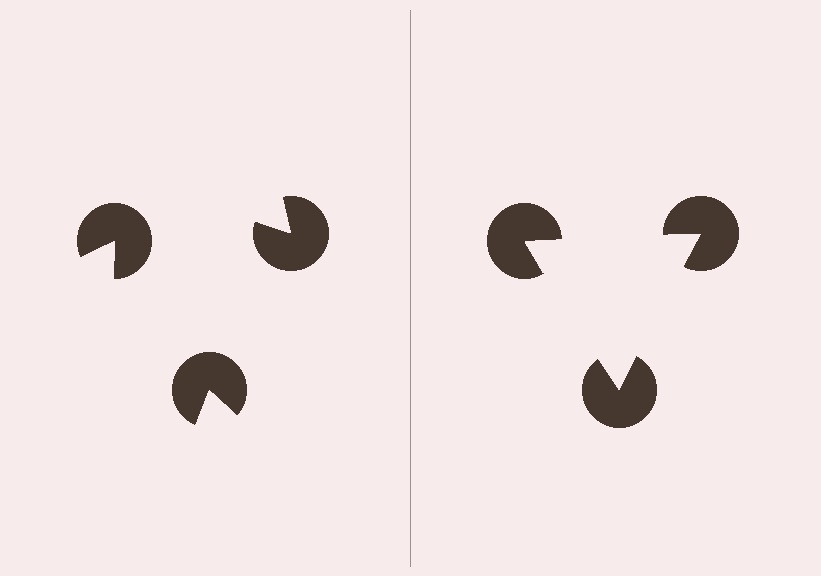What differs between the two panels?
The pac-man discs are positioned identically on both sides; only the wedge orientations differ. On the right they align to a triangle; on the left they are misaligned.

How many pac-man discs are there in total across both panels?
6 — 3 on each side.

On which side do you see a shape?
An illusory triangle appears on the right side. On the left side the wedge cuts are rotated, so no coherent shape forms.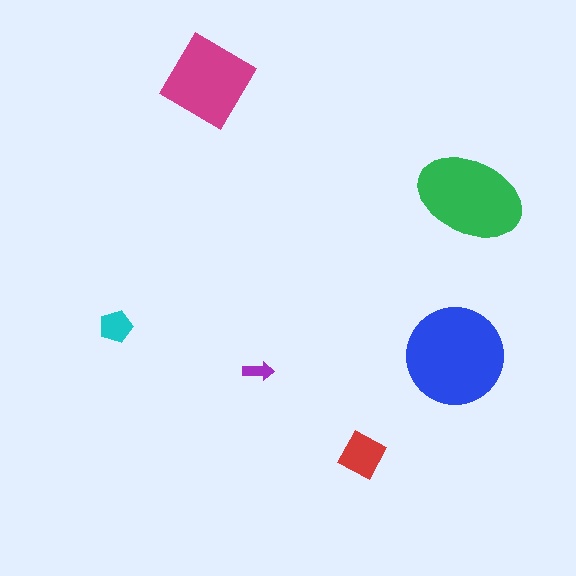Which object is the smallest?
The purple arrow.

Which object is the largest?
The blue circle.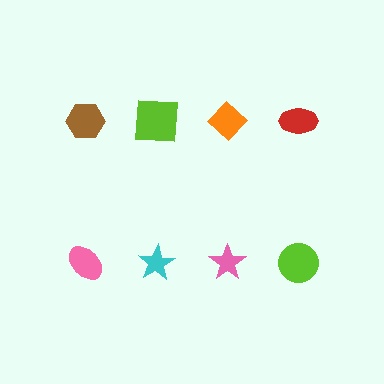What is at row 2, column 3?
A pink star.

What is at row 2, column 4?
A lime circle.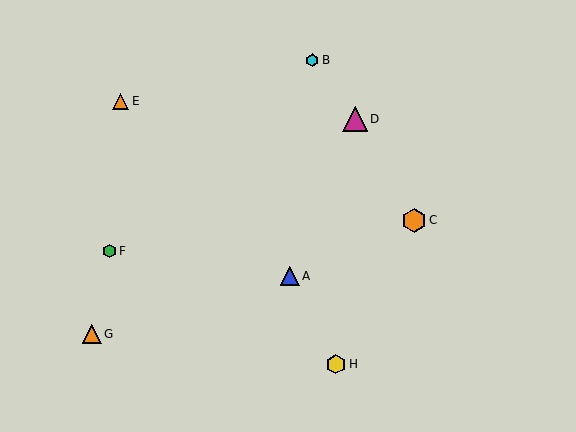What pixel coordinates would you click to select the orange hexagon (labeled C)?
Click at (414, 220) to select the orange hexagon C.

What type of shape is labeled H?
Shape H is a yellow hexagon.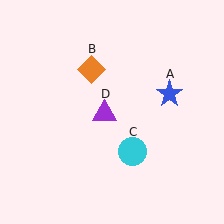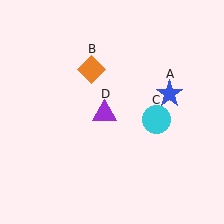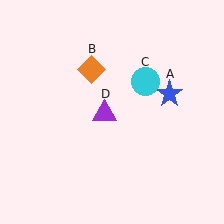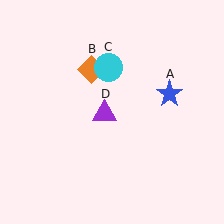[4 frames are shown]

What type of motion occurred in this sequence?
The cyan circle (object C) rotated counterclockwise around the center of the scene.